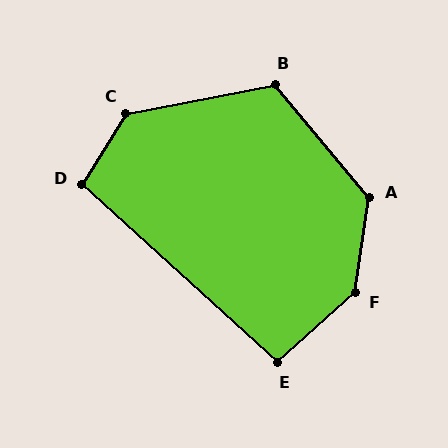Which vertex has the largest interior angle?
F, at approximately 140 degrees.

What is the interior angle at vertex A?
Approximately 131 degrees (obtuse).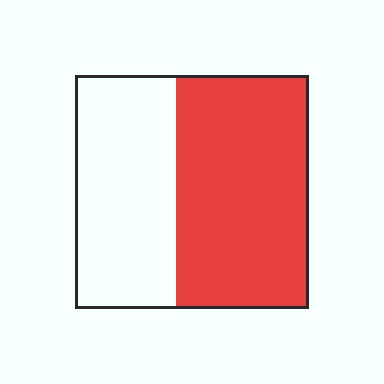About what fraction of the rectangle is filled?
About three fifths (3/5).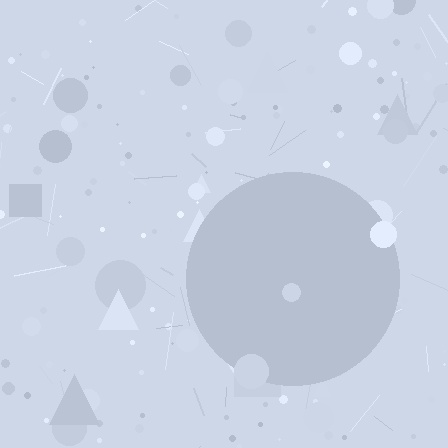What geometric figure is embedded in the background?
A circle is embedded in the background.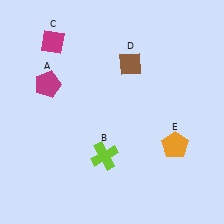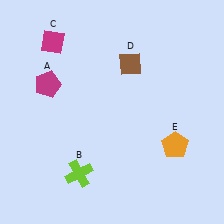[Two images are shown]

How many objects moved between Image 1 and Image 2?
1 object moved between the two images.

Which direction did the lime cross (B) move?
The lime cross (B) moved left.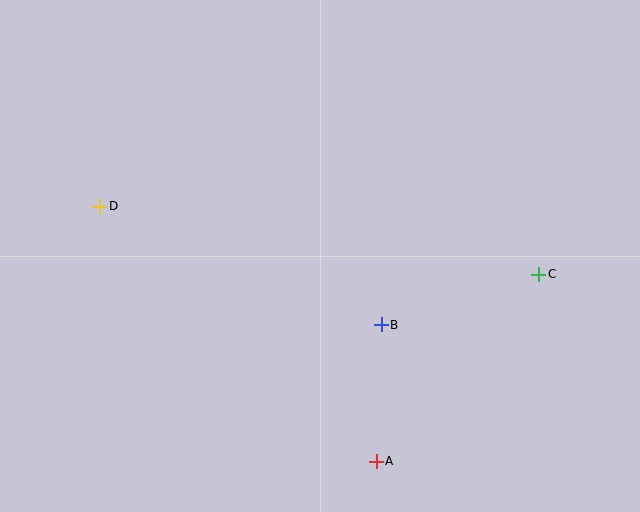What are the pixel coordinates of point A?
Point A is at (376, 461).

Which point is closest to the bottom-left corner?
Point D is closest to the bottom-left corner.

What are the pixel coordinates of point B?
Point B is at (381, 325).